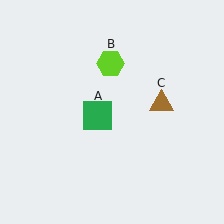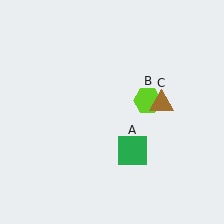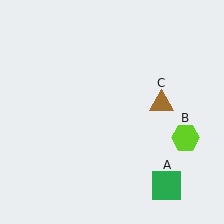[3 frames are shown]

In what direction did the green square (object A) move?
The green square (object A) moved down and to the right.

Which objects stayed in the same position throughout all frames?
Brown triangle (object C) remained stationary.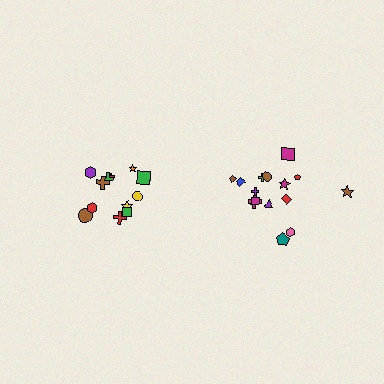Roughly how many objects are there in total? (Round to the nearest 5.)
Roughly 25 objects in total.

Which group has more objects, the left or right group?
The right group.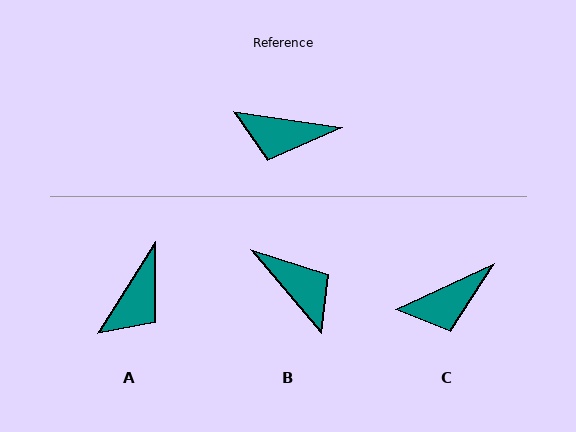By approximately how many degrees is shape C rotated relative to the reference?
Approximately 34 degrees counter-clockwise.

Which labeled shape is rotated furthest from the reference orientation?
B, about 139 degrees away.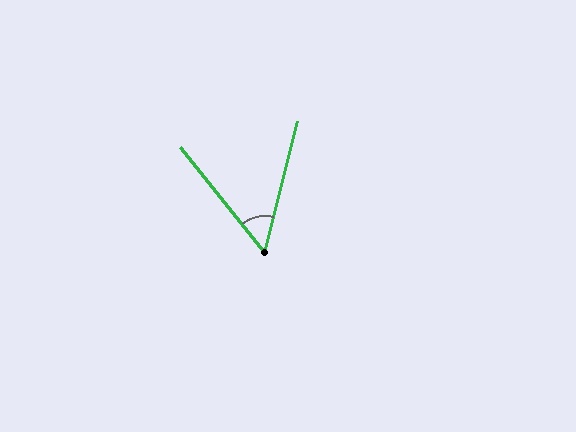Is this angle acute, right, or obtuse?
It is acute.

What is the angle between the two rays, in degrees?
Approximately 53 degrees.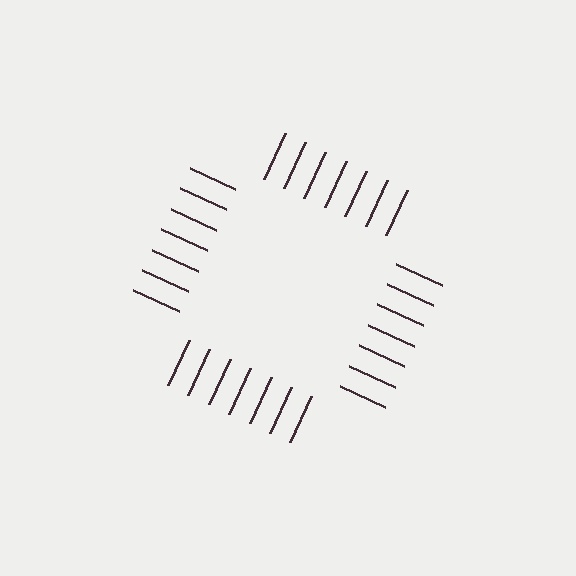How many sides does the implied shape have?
4 sides — the line-ends trace a square.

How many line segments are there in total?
28 — 7 along each of the 4 edges.